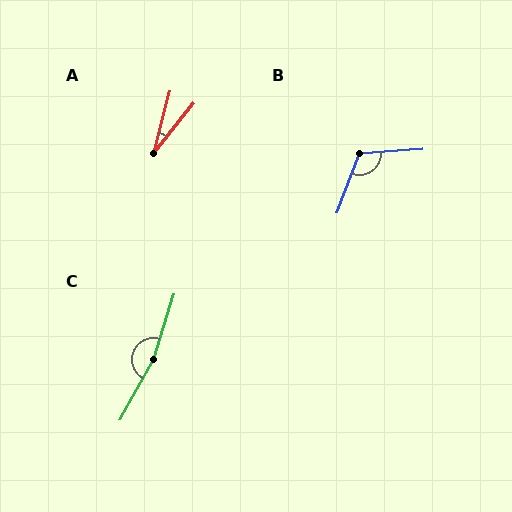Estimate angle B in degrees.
Approximately 115 degrees.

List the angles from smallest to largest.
A (24°), B (115°), C (168°).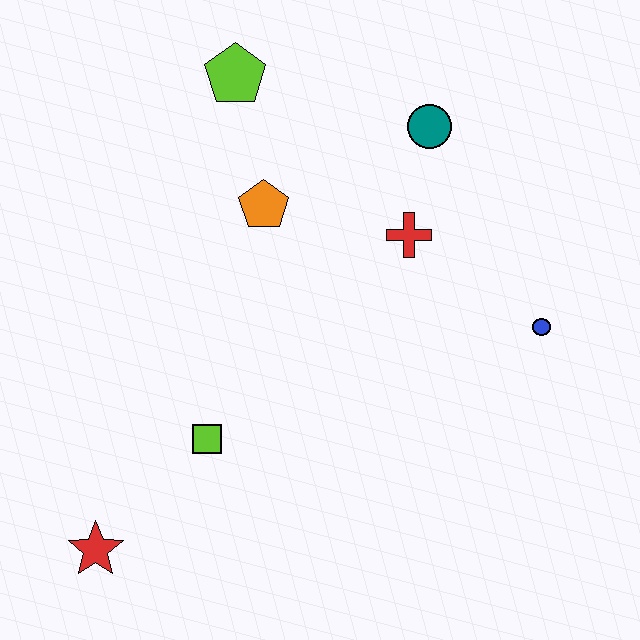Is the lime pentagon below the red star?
No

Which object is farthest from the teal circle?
The red star is farthest from the teal circle.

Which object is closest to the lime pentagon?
The orange pentagon is closest to the lime pentagon.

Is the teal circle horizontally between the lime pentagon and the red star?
No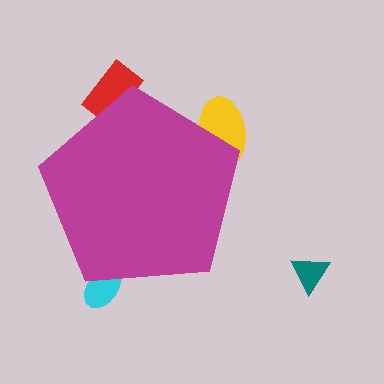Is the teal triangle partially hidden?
No, the teal triangle is fully visible.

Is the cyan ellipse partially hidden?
Yes, the cyan ellipse is partially hidden behind the magenta pentagon.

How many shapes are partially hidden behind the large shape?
3 shapes are partially hidden.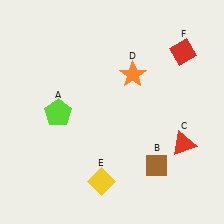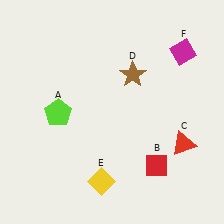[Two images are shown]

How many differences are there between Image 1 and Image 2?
There are 3 differences between the two images.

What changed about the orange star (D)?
In Image 1, D is orange. In Image 2, it changed to brown.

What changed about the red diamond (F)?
In Image 1, F is red. In Image 2, it changed to magenta.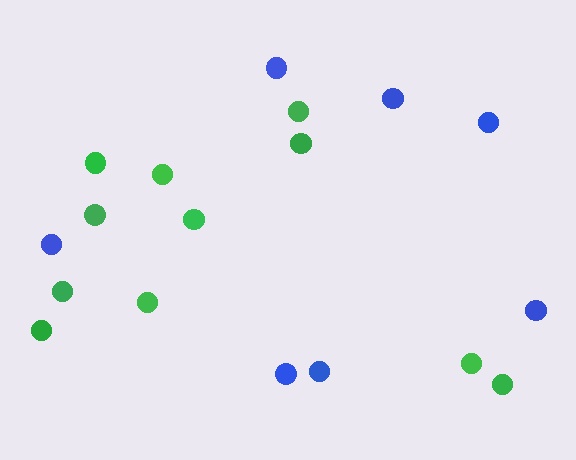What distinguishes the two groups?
There are 2 groups: one group of blue circles (7) and one group of green circles (11).